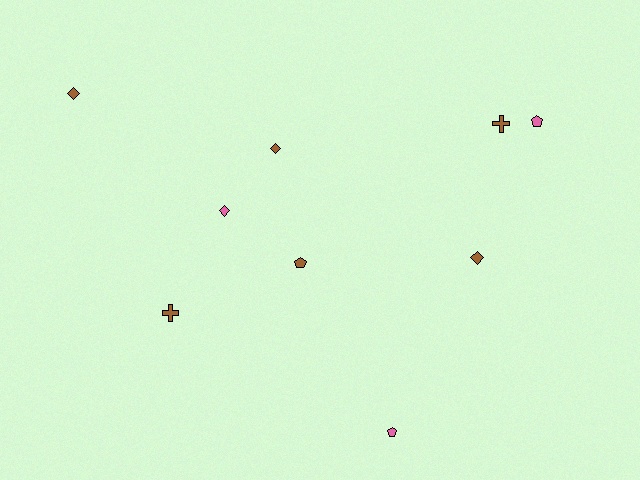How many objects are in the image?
There are 9 objects.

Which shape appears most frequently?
Diamond, with 4 objects.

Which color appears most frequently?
Brown, with 6 objects.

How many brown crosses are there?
There are 2 brown crosses.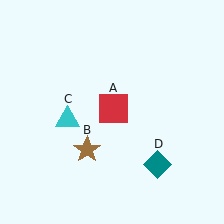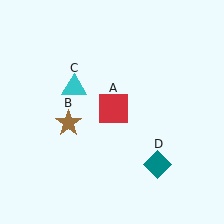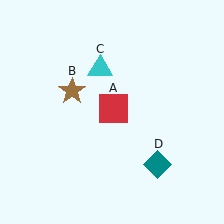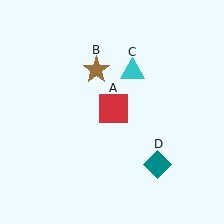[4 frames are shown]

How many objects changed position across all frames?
2 objects changed position: brown star (object B), cyan triangle (object C).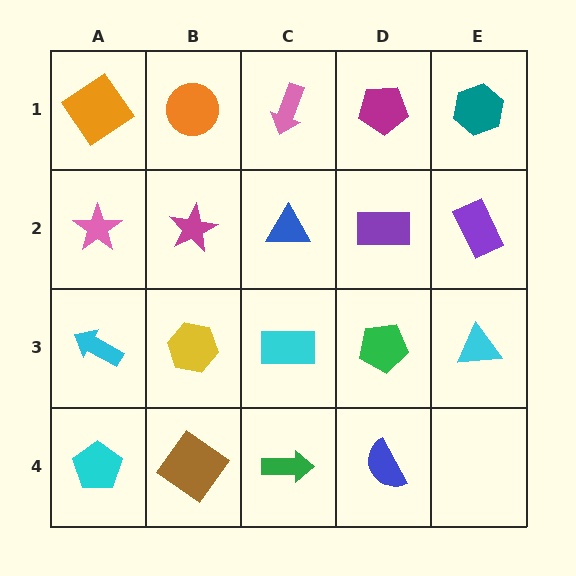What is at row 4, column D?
A blue semicircle.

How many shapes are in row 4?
4 shapes.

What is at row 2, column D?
A purple rectangle.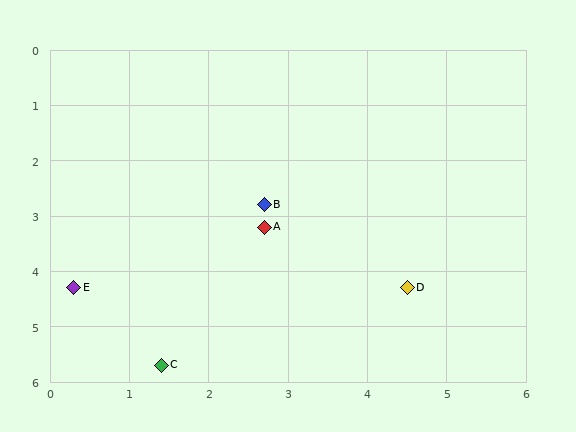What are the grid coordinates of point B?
Point B is at approximately (2.7, 2.8).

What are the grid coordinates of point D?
Point D is at approximately (4.5, 4.3).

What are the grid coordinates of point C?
Point C is at approximately (1.4, 5.7).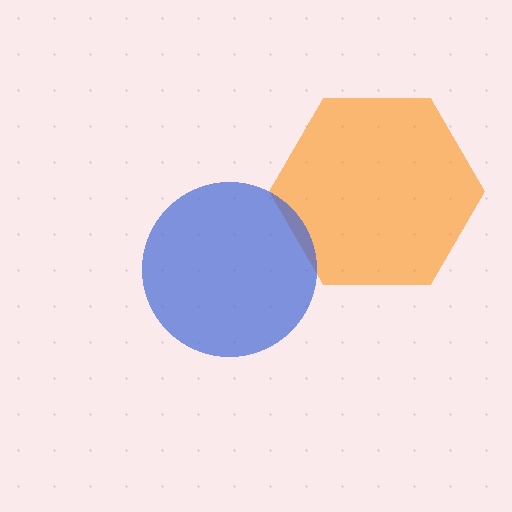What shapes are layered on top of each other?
The layered shapes are: an orange hexagon, a blue circle.